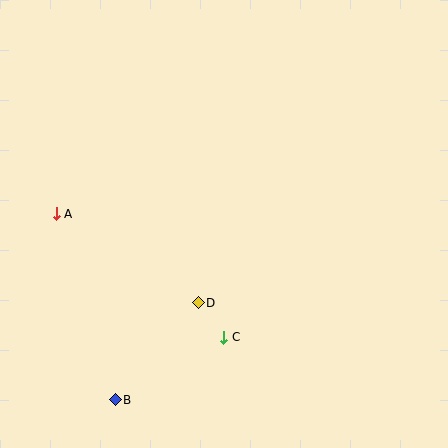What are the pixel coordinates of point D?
Point D is at (198, 303).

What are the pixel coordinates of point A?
Point A is at (56, 214).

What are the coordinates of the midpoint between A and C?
The midpoint between A and C is at (140, 275).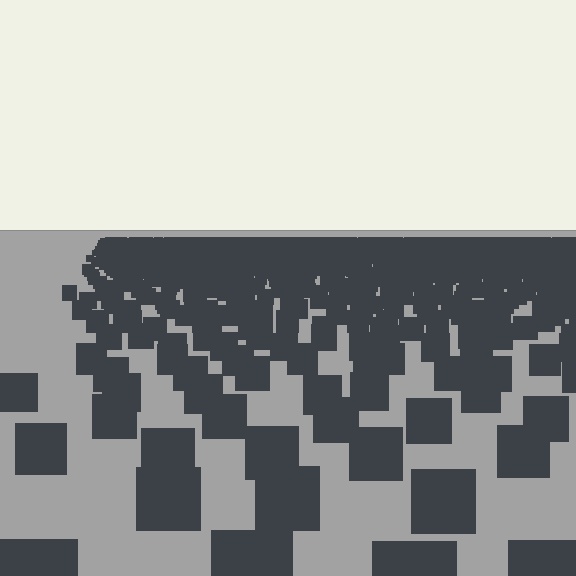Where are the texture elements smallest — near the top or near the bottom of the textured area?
Near the top.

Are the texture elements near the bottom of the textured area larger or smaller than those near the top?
Larger. Near the bottom, elements are closer to the viewer and appear at a bigger on-screen size.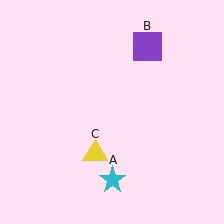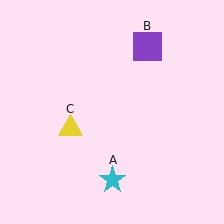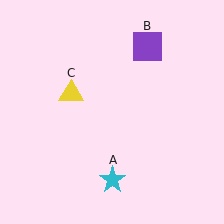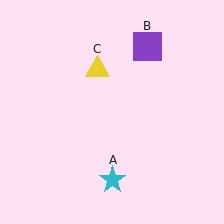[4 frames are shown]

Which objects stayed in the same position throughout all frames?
Cyan star (object A) and purple square (object B) remained stationary.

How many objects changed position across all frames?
1 object changed position: yellow triangle (object C).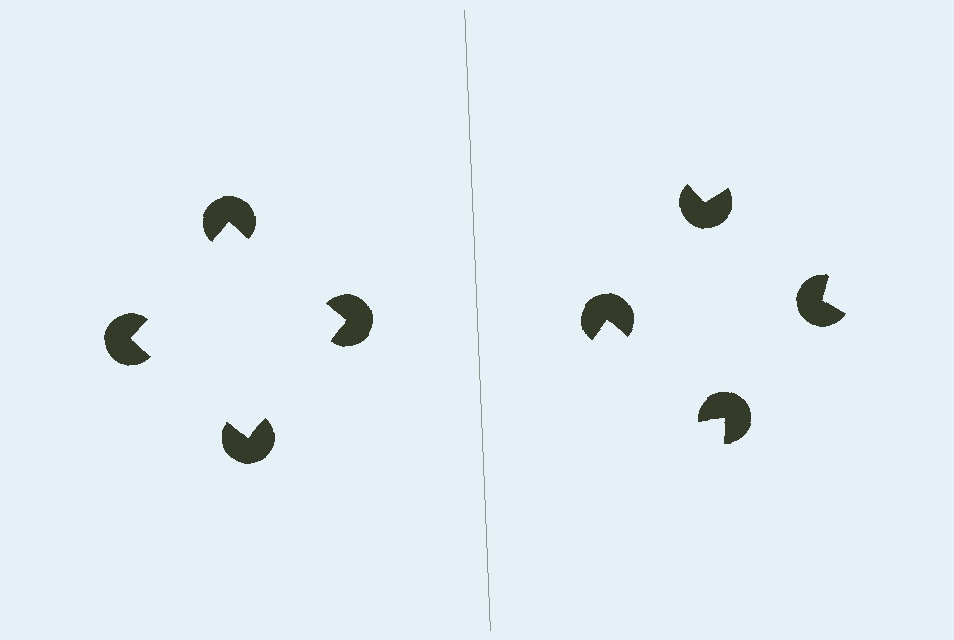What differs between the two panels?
The pac-man discs are positioned identically on both sides; only the wedge orientations differ. On the left they align to a square; on the right they are misaligned.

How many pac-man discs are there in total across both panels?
8 — 4 on each side.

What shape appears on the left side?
An illusory square.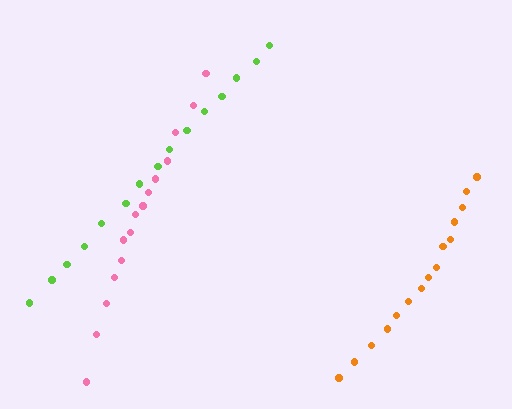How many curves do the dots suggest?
There are 3 distinct paths.